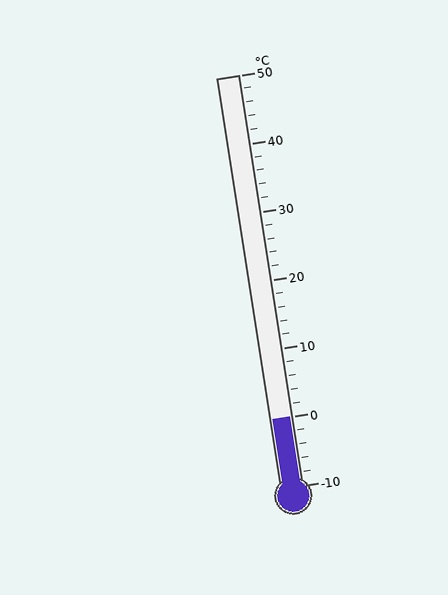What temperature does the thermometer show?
The thermometer shows approximately 0°C.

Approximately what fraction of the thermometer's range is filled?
The thermometer is filled to approximately 15% of its range.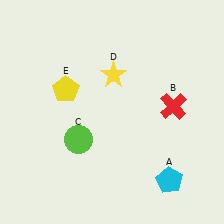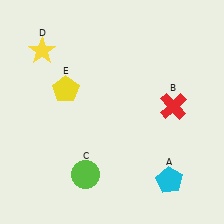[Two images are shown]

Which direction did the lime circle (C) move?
The lime circle (C) moved down.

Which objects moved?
The objects that moved are: the lime circle (C), the yellow star (D).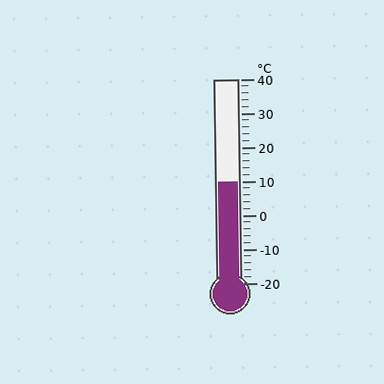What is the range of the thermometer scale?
The thermometer scale ranges from -20°C to 40°C.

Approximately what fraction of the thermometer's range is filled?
The thermometer is filled to approximately 50% of its range.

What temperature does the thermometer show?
The thermometer shows approximately 10°C.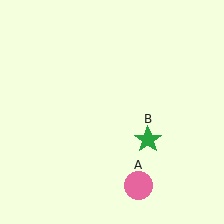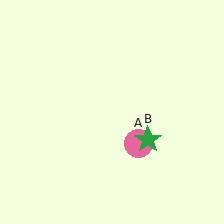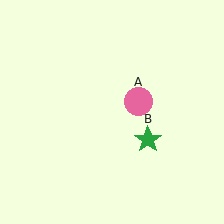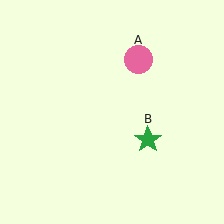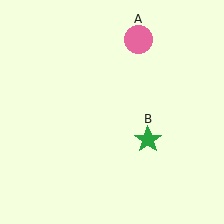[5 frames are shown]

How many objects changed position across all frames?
1 object changed position: pink circle (object A).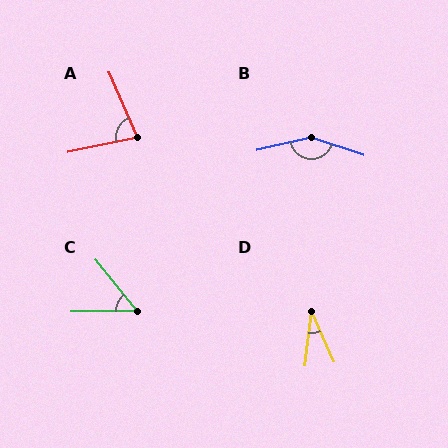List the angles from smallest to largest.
D (31°), C (51°), A (78°), B (148°).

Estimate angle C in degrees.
Approximately 51 degrees.